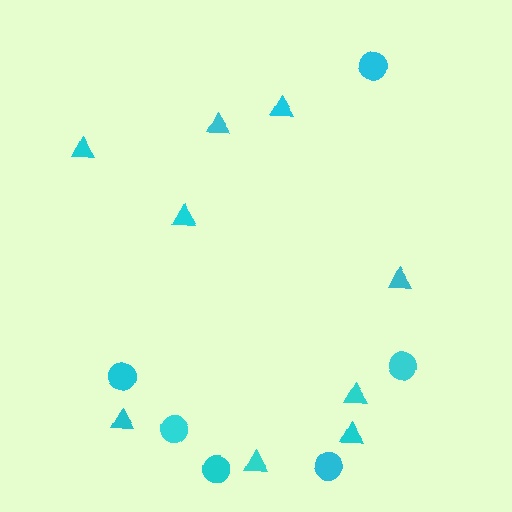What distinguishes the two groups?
There are 2 groups: one group of triangles (9) and one group of circles (6).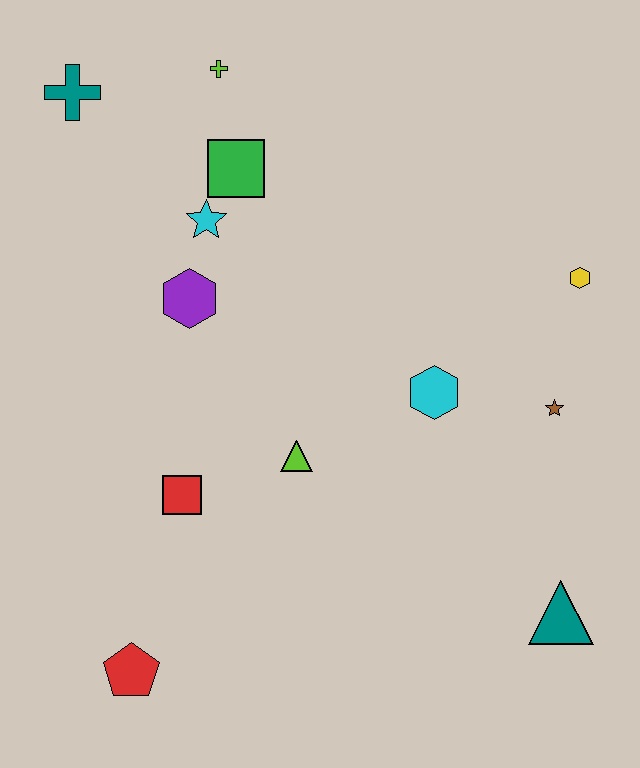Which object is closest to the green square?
The cyan star is closest to the green square.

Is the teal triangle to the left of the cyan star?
No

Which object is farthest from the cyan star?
The teal triangle is farthest from the cyan star.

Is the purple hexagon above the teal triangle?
Yes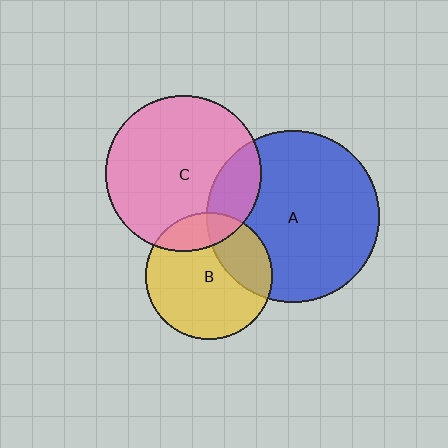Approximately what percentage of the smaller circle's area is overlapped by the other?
Approximately 25%.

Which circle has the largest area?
Circle A (blue).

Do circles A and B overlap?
Yes.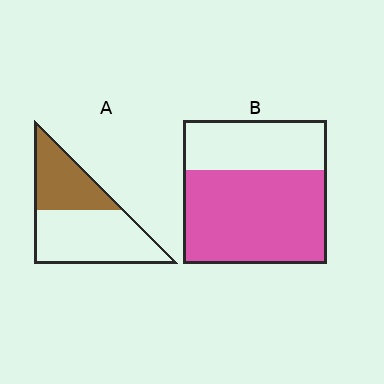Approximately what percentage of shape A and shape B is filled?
A is approximately 40% and B is approximately 65%.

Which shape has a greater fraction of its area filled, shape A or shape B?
Shape B.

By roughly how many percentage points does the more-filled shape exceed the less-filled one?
By roughly 25 percentage points (B over A).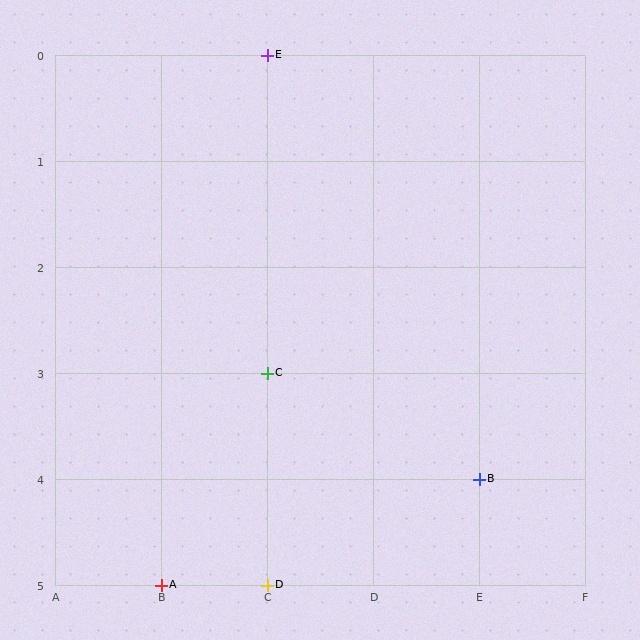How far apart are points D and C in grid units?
Points D and C are 2 rows apart.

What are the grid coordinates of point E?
Point E is at grid coordinates (C, 0).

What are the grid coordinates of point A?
Point A is at grid coordinates (B, 5).